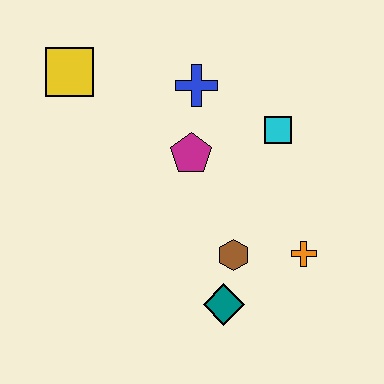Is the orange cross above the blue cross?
No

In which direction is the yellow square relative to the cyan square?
The yellow square is to the left of the cyan square.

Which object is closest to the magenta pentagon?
The blue cross is closest to the magenta pentagon.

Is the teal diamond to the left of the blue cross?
No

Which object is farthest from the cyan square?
The yellow square is farthest from the cyan square.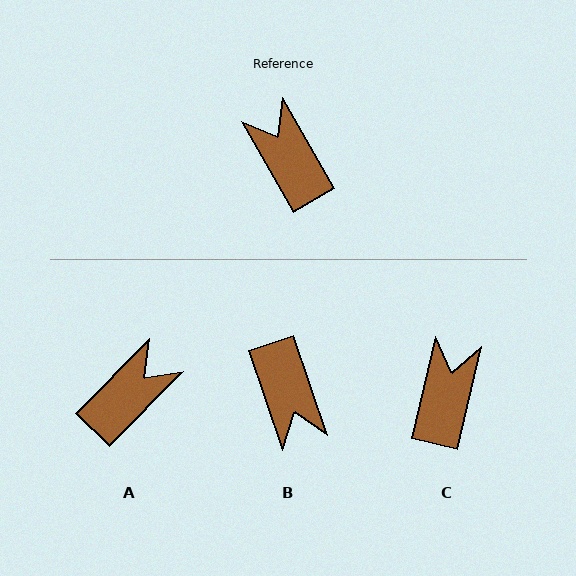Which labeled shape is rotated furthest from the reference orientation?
B, about 168 degrees away.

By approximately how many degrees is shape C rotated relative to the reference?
Approximately 43 degrees clockwise.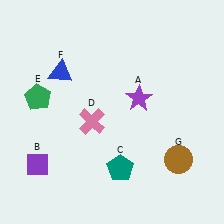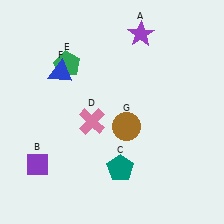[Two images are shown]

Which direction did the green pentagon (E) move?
The green pentagon (E) moved up.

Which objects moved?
The objects that moved are: the purple star (A), the green pentagon (E), the brown circle (G).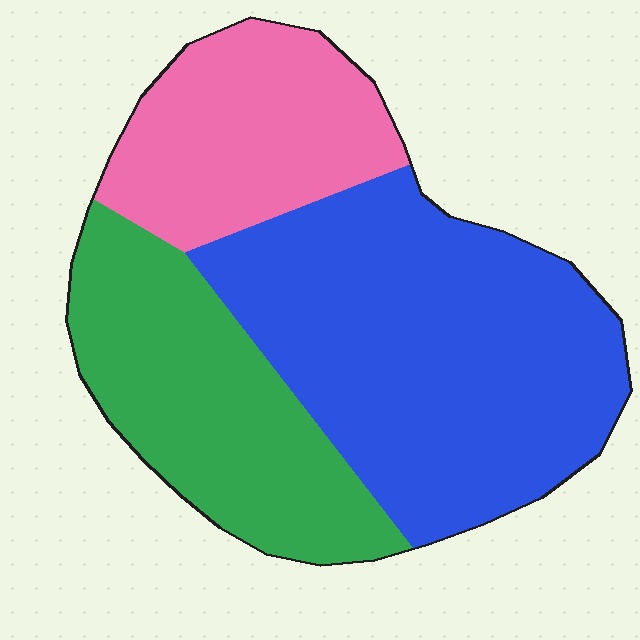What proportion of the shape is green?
Green covers roughly 30% of the shape.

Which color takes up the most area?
Blue, at roughly 50%.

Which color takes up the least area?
Pink, at roughly 25%.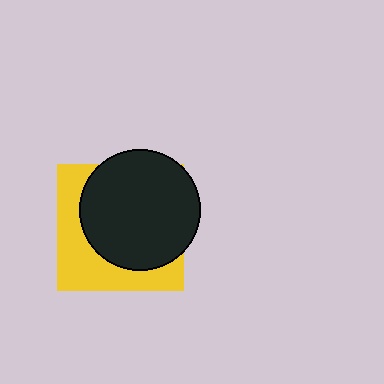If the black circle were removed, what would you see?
You would see the complete yellow square.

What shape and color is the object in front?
The object in front is a black circle.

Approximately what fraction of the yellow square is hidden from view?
Roughly 61% of the yellow square is hidden behind the black circle.